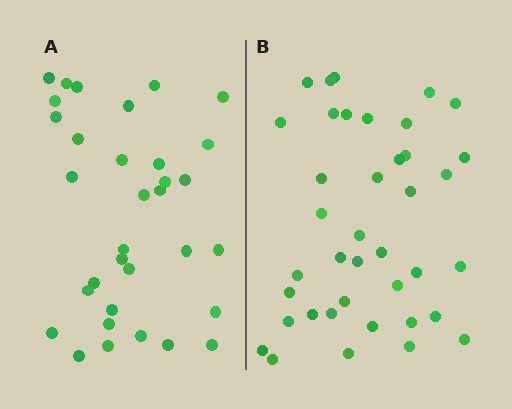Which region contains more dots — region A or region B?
Region B (the right region) has more dots.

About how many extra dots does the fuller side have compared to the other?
Region B has about 6 more dots than region A.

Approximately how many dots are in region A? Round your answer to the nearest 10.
About 30 dots. (The exact count is 33, which rounds to 30.)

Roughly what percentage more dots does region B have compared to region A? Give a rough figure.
About 20% more.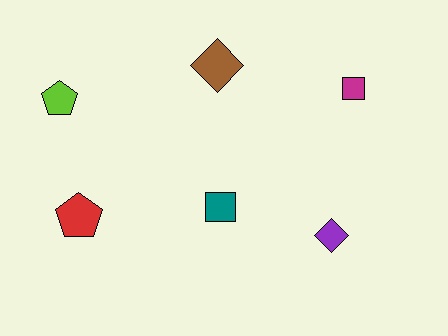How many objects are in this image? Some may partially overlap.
There are 6 objects.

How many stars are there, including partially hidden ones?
There are no stars.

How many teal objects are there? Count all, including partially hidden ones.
There is 1 teal object.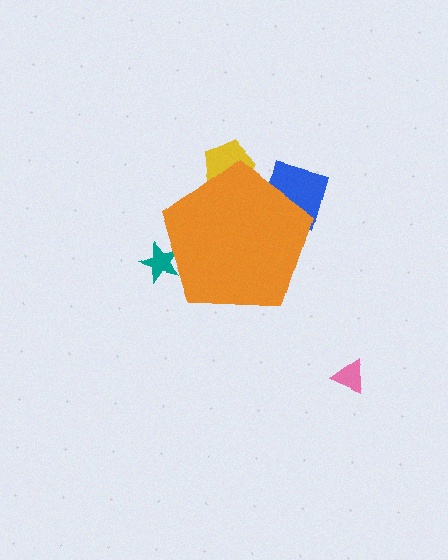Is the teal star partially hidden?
Yes, the teal star is partially hidden behind the orange pentagon.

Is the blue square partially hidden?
Yes, the blue square is partially hidden behind the orange pentagon.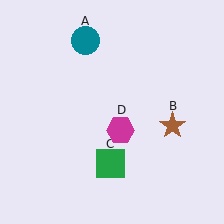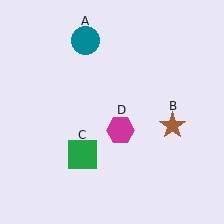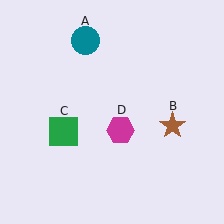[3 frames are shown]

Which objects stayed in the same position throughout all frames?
Teal circle (object A) and brown star (object B) and magenta hexagon (object D) remained stationary.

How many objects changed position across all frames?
1 object changed position: green square (object C).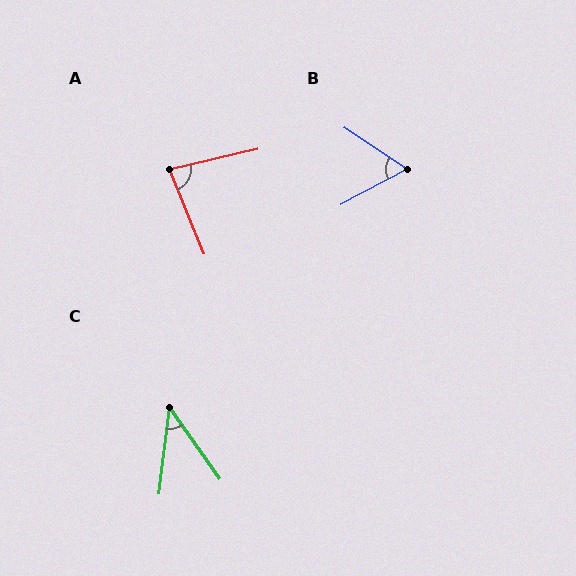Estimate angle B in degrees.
Approximately 62 degrees.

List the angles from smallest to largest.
C (42°), B (62°), A (81°).